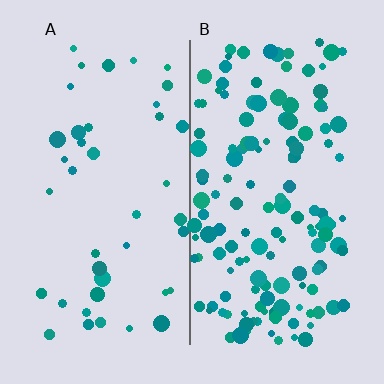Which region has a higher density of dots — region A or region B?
B (the right).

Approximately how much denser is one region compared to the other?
Approximately 3.4× — region B over region A.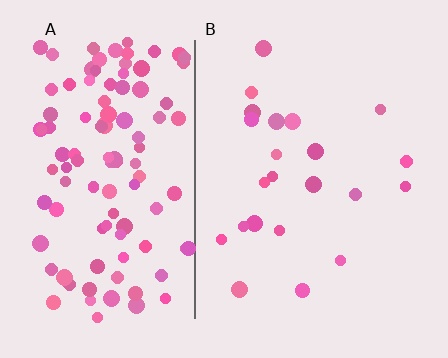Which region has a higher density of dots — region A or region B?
A (the left).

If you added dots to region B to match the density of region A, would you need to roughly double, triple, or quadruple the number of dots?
Approximately quadruple.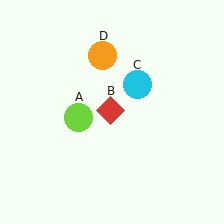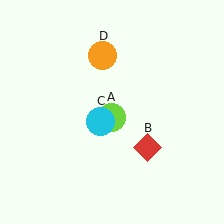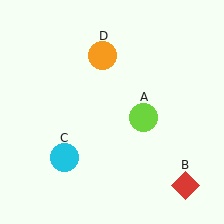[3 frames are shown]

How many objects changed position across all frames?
3 objects changed position: lime circle (object A), red diamond (object B), cyan circle (object C).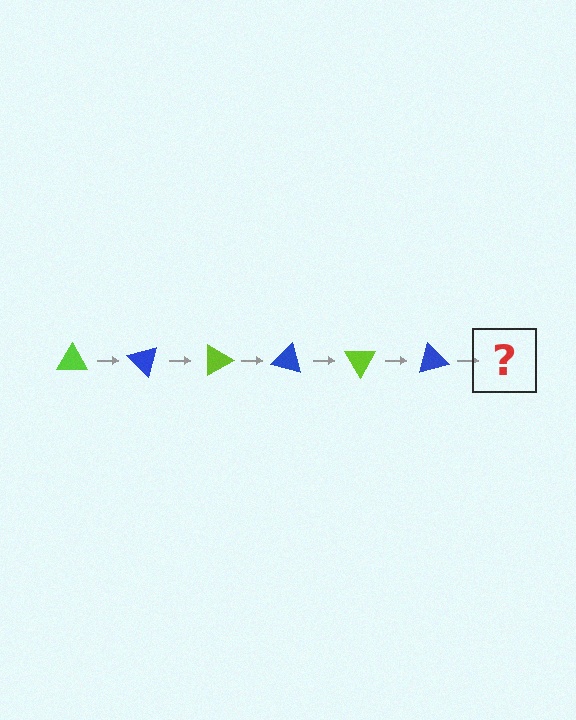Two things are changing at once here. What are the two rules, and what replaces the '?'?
The two rules are that it rotates 45 degrees each step and the color cycles through lime and blue. The '?' should be a lime triangle, rotated 270 degrees from the start.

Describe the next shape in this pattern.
It should be a lime triangle, rotated 270 degrees from the start.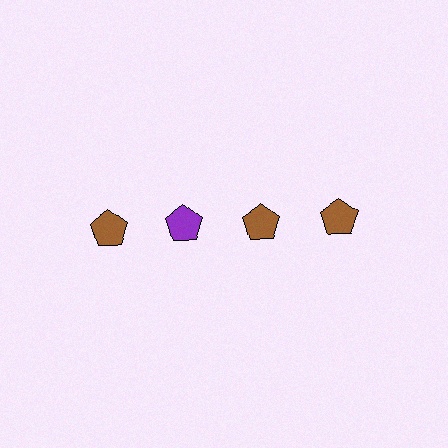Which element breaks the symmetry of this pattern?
The purple pentagon in the top row, second from left column breaks the symmetry. All other shapes are brown pentagons.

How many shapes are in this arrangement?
There are 4 shapes arranged in a grid pattern.